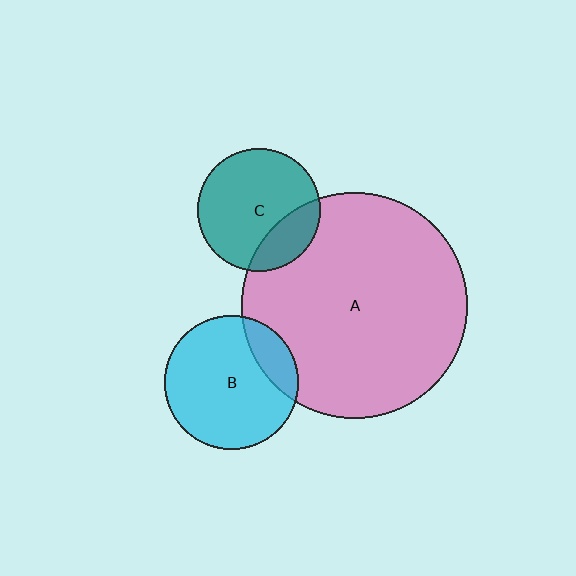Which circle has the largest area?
Circle A (pink).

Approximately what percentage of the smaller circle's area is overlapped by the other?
Approximately 15%.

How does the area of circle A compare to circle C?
Approximately 3.4 times.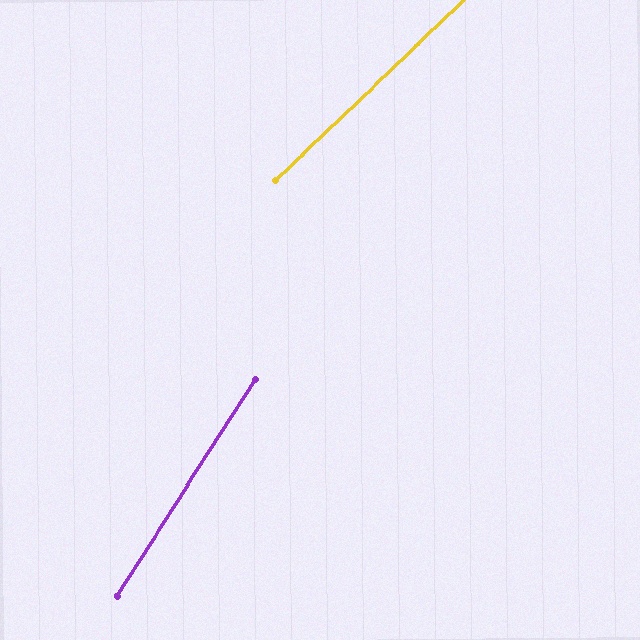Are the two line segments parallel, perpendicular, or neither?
Neither parallel nor perpendicular — they differ by about 14°.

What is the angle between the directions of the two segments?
Approximately 14 degrees.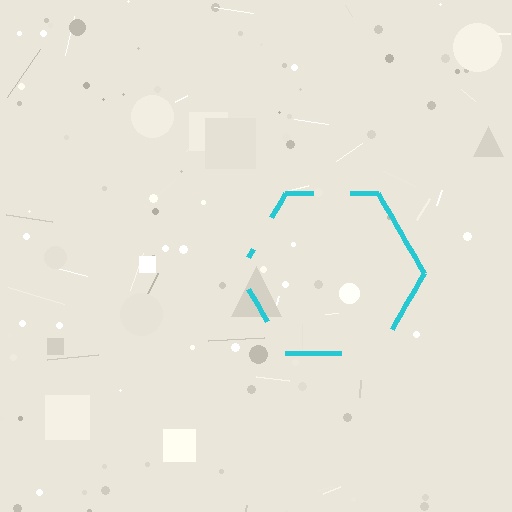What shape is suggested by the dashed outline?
The dashed outline suggests a hexagon.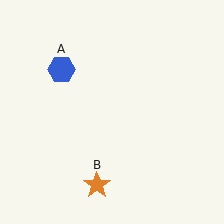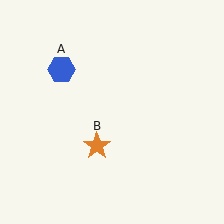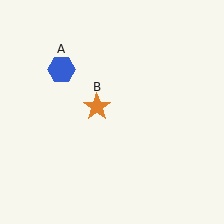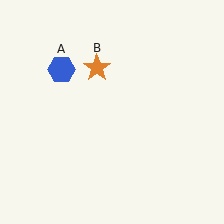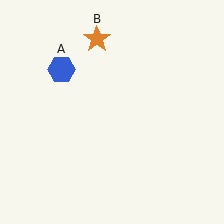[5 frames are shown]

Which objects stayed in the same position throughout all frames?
Blue hexagon (object A) remained stationary.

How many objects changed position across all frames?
1 object changed position: orange star (object B).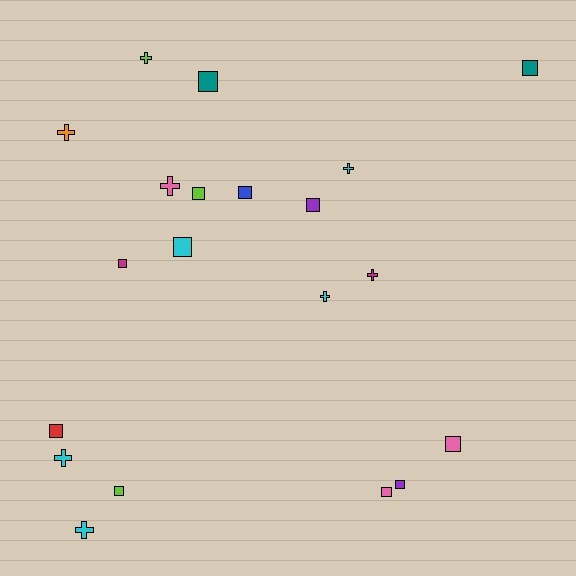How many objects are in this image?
There are 20 objects.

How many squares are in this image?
There are 12 squares.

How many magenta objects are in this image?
There are 2 magenta objects.